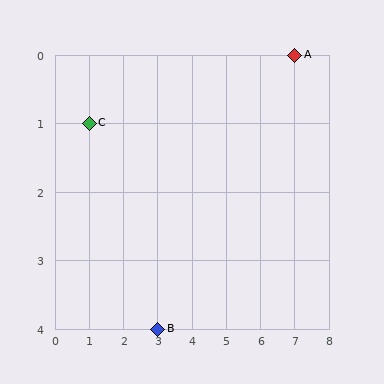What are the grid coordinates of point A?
Point A is at grid coordinates (7, 0).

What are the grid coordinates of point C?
Point C is at grid coordinates (1, 1).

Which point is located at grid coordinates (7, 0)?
Point A is at (7, 0).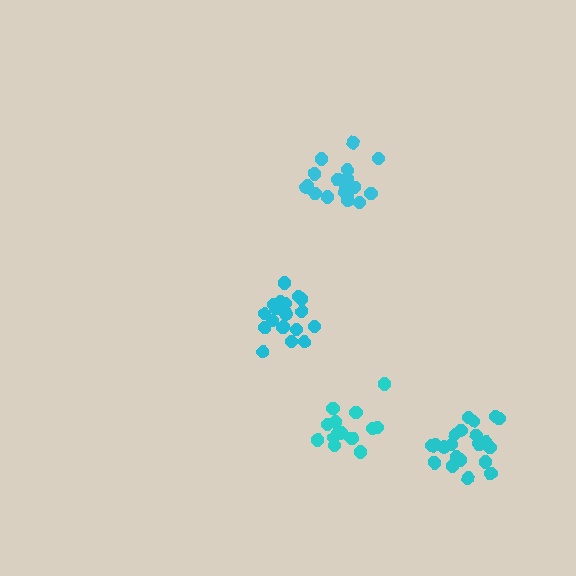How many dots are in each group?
Group 1: 19 dots, Group 2: 15 dots, Group 3: 21 dots, Group 4: 19 dots (74 total).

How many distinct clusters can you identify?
There are 4 distinct clusters.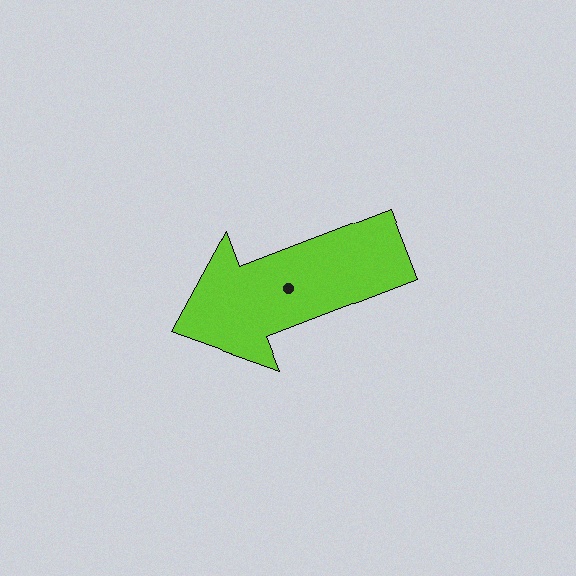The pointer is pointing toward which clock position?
Roughly 8 o'clock.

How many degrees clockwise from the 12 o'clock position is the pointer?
Approximately 249 degrees.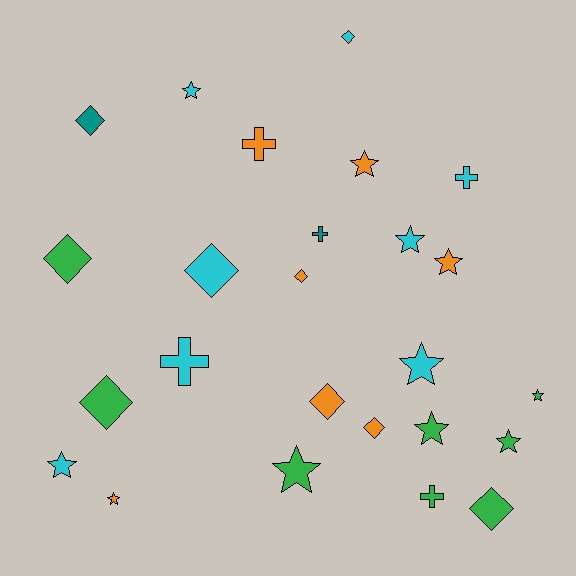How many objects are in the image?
There are 25 objects.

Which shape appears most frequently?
Star, with 11 objects.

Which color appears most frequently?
Cyan, with 8 objects.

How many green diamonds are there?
There are 3 green diamonds.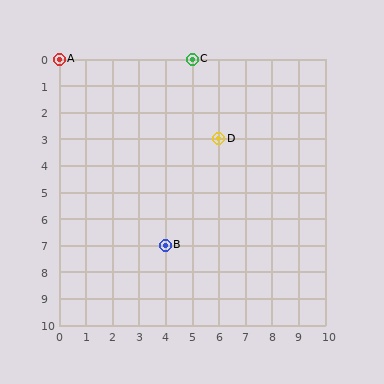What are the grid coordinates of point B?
Point B is at grid coordinates (4, 7).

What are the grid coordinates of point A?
Point A is at grid coordinates (0, 0).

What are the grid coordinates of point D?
Point D is at grid coordinates (6, 3).